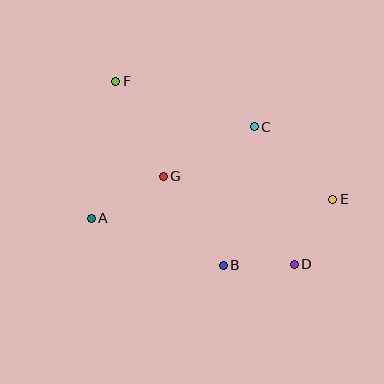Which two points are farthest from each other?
Points D and F are farthest from each other.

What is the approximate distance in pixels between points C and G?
The distance between C and G is approximately 103 pixels.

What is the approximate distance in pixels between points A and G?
The distance between A and G is approximately 83 pixels.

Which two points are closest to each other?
Points B and D are closest to each other.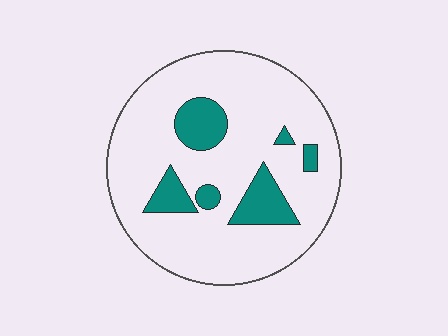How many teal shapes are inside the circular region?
6.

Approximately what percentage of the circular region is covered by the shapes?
Approximately 15%.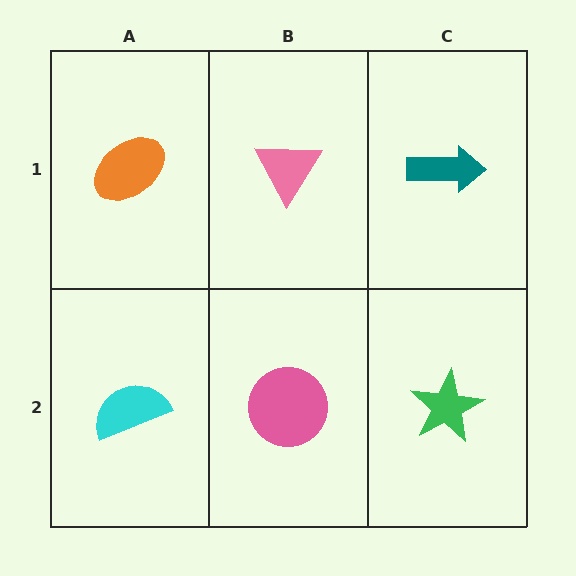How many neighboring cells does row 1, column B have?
3.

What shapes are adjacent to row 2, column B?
A pink triangle (row 1, column B), a cyan semicircle (row 2, column A), a green star (row 2, column C).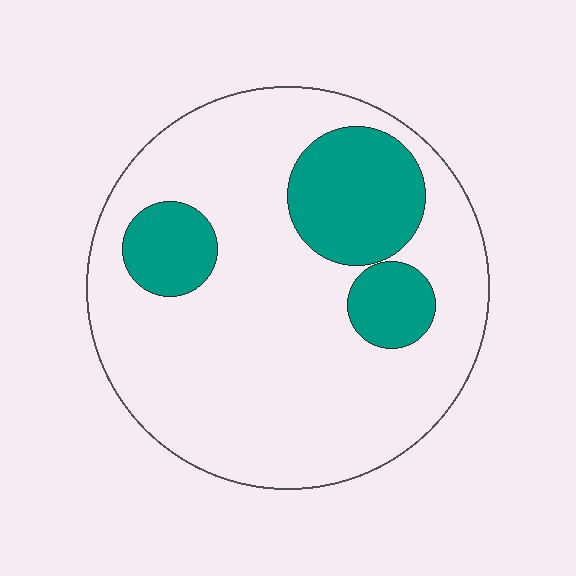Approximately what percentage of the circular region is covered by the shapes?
Approximately 20%.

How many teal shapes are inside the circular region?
3.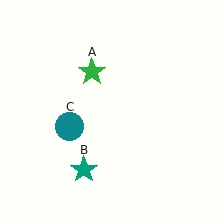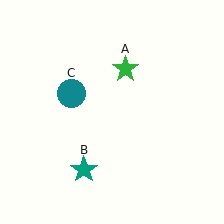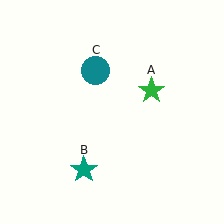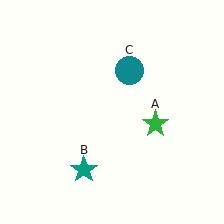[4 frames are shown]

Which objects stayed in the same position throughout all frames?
Teal star (object B) remained stationary.